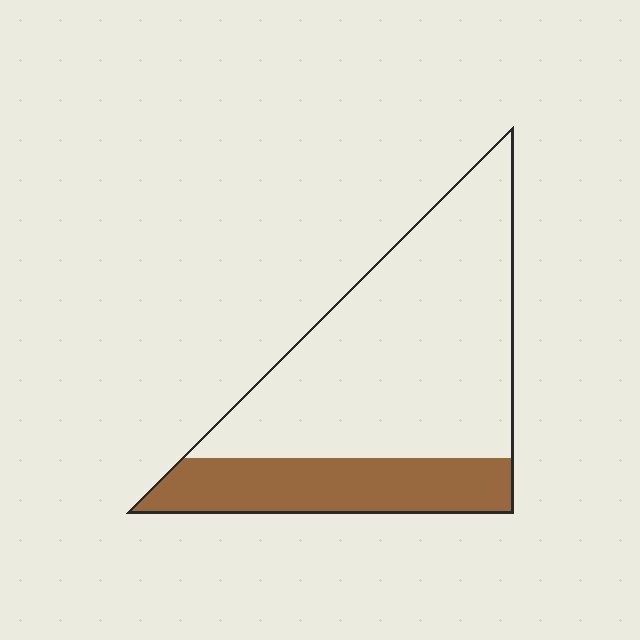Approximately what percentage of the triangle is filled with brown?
Approximately 25%.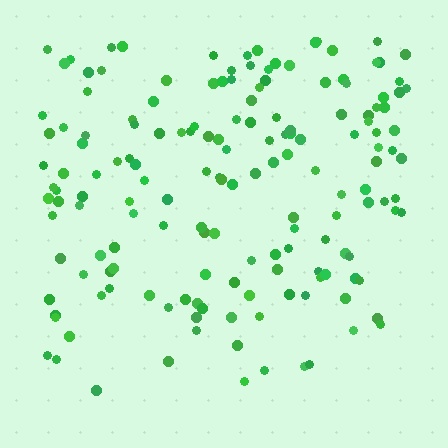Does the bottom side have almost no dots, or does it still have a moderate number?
Still a moderate number, just noticeably fewer than the top.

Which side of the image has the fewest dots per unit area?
The bottom.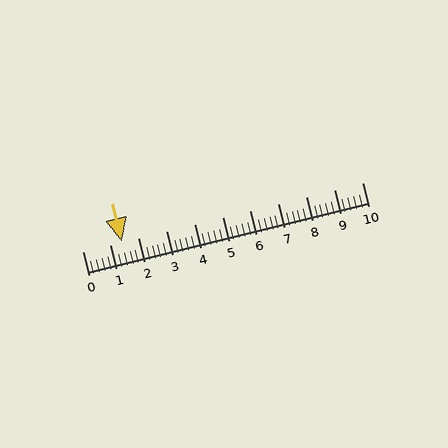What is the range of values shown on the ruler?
The ruler shows values from 0 to 10.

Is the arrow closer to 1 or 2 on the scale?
The arrow is closer to 1.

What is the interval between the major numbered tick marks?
The major tick marks are spaced 1 units apart.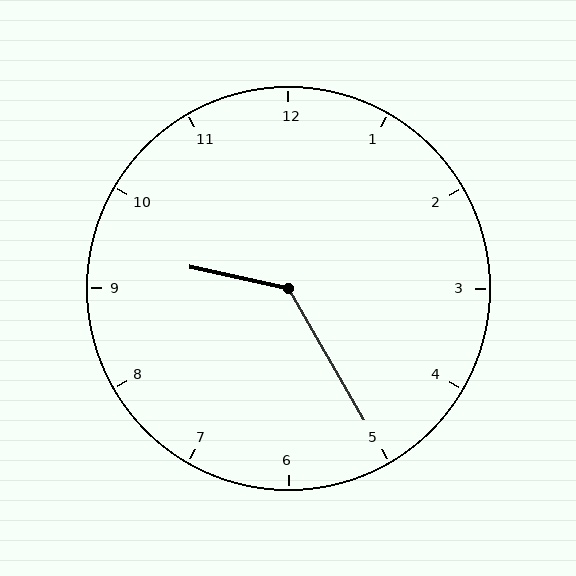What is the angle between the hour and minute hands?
Approximately 132 degrees.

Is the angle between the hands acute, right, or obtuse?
It is obtuse.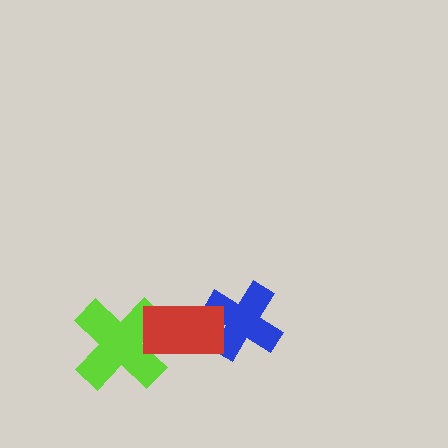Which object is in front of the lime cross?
The red rectangle is in front of the lime cross.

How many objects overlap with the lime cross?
1 object overlaps with the lime cross.